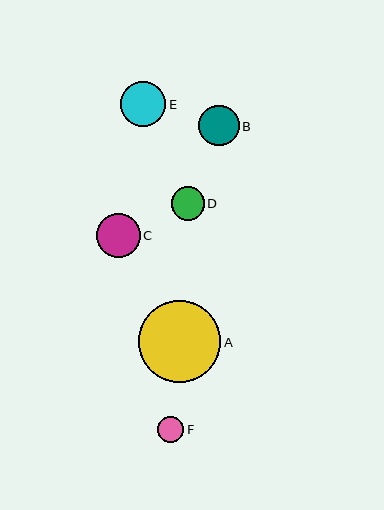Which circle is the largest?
Circle A is the largest with a size of approximately 82 pixels.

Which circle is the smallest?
Circle F is the smallest with a size of approximately 26 pixels.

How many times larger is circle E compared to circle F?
Circle E is approximately 1.7 times the size of circle F.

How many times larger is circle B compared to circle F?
Circle B is approximately 1.6 times the size of circle F.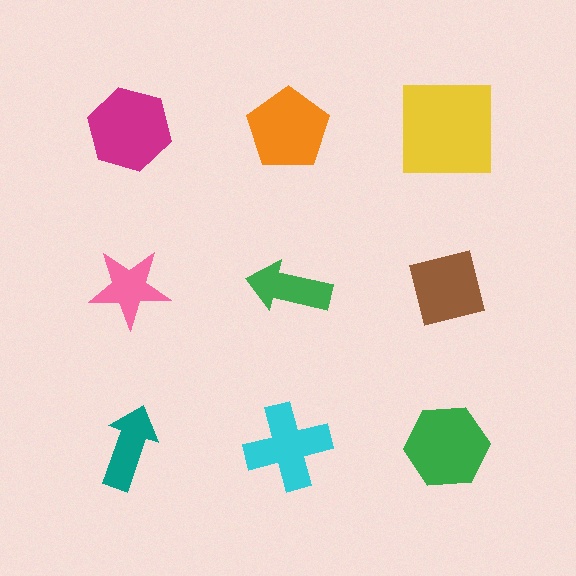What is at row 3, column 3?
A green hexagon.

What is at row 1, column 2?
An orange pentagon.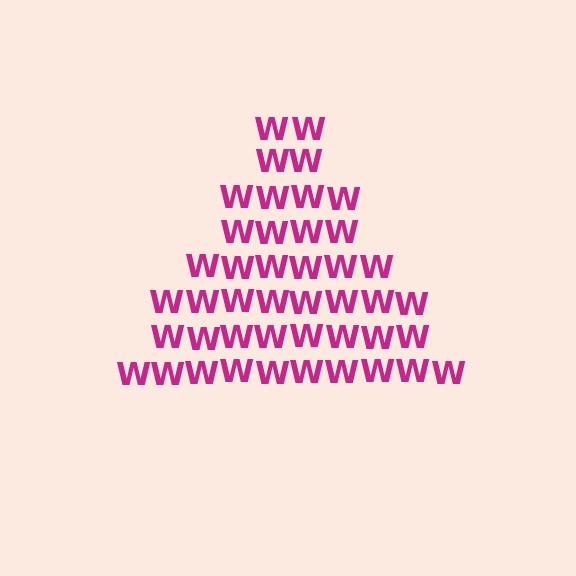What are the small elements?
The small elements are letter W's.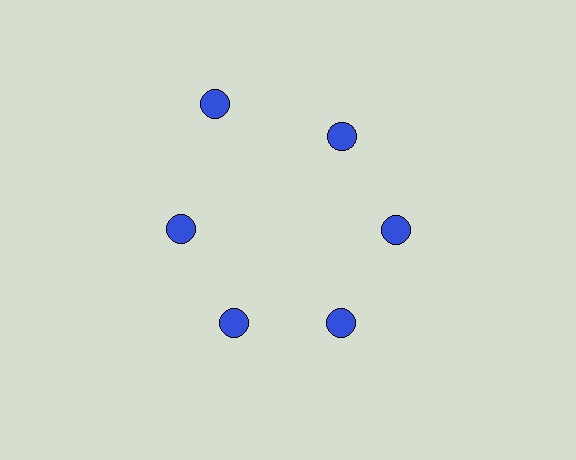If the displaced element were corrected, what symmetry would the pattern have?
It would have 6-fold rotational symmetry — the pattern would map onto itself every 60 degrees.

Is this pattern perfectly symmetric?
No. The 6 blue circles are arranged in a ring, but one element near the 11 o'clock position is pushed outward from the center, breaking the 6-fold rotational symmetry.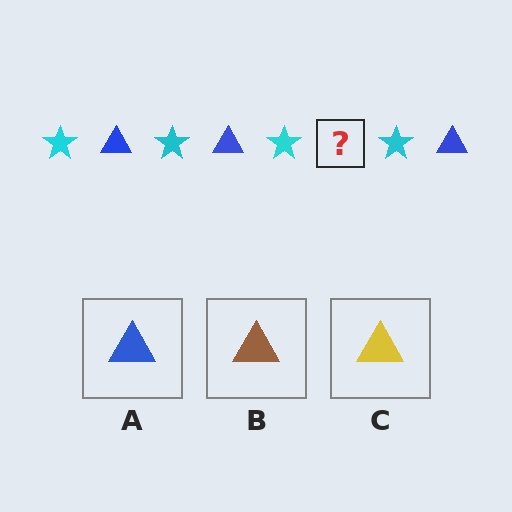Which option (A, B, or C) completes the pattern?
A.